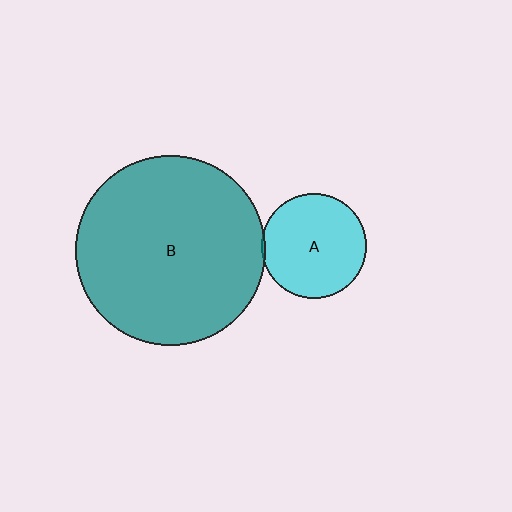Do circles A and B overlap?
Yes.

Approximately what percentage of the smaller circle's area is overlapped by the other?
Approximately 5%.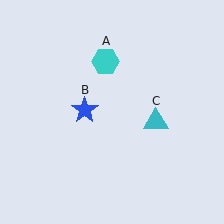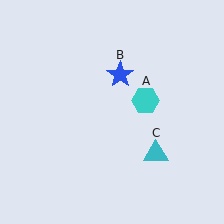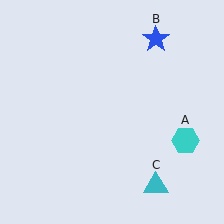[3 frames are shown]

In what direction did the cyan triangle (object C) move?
The cyan triangle (object C) moved down.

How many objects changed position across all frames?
3 objects changed position: cyan hexagon (object A), blue star (object B), cyan triangle (object C).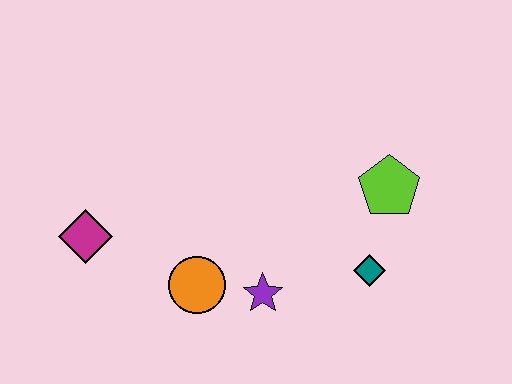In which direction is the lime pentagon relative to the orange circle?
The lime pentagon is to the right of the orange circle.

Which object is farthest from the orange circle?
The lime pentagon is farthest from the orange circle.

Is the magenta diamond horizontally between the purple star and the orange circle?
No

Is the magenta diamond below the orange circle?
No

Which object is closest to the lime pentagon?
The teal diamond is closest to the lime pentagon.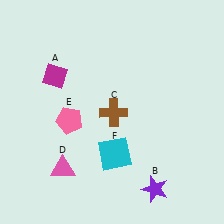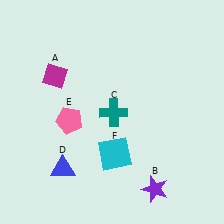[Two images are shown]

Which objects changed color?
C changed from brown to teal. D changed from pink to blue.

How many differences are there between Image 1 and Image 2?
There are 2 differences between the two images.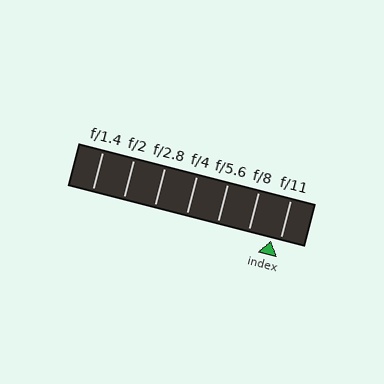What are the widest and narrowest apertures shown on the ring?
The widest aperture shown is f/1.4 and the narrowest is f/11.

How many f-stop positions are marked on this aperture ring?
There are 7 f-stop positions marked.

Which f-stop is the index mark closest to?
The index mark is closest to f/11.